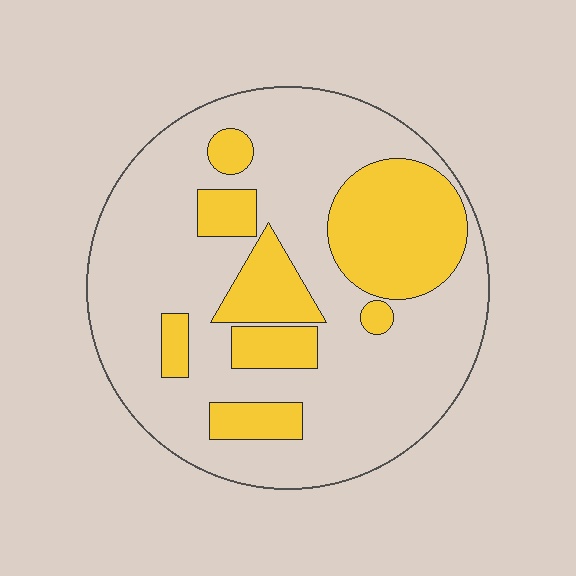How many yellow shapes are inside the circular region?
8.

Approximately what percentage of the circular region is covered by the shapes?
Approximately 30%.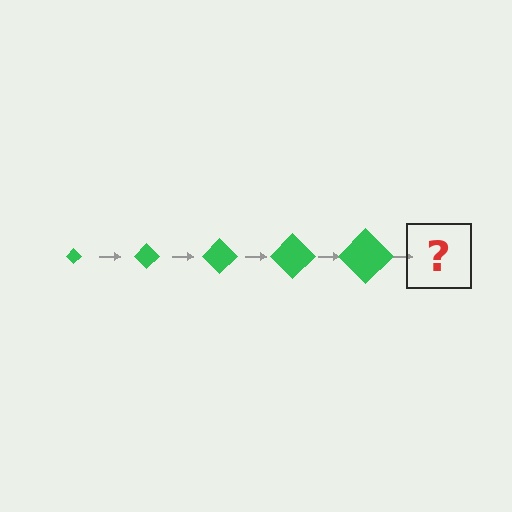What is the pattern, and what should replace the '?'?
The pattern is that the diamond gets progressively larger each step. The '?' should be a green diamond, larger than the previous one.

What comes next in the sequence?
The next element should be a green diamond, larger than the previous one.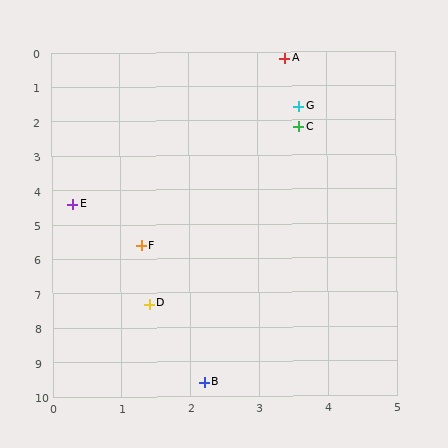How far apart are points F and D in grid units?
Points F and D are about 1.7 grid units apart.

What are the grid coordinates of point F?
Point F is at approximately (1.3, 5.6).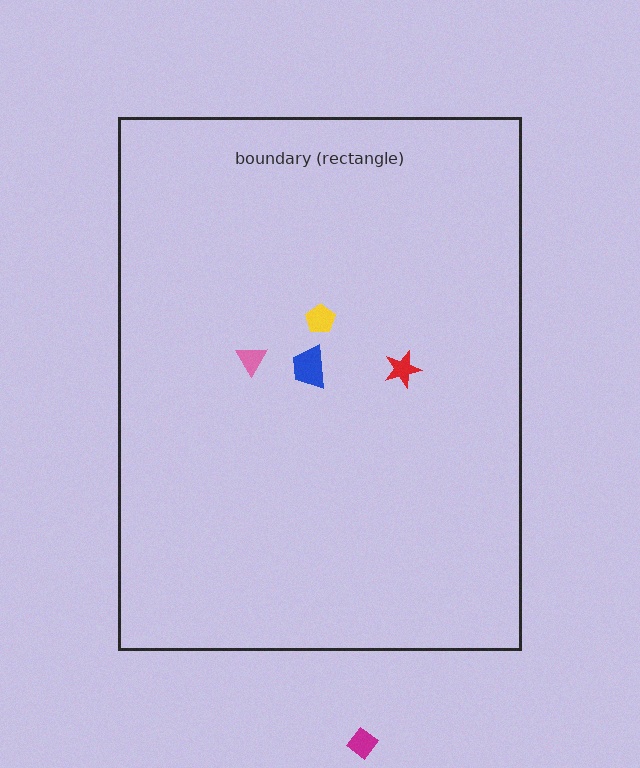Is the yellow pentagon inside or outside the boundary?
Inside.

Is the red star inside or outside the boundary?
Inside.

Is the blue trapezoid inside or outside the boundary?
Inside.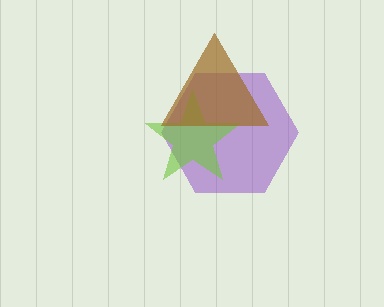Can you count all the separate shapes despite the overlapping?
Yes, there are 3 separate shapes.